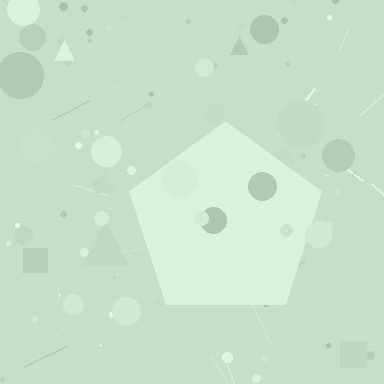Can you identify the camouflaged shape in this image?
The camouflaged shape is a pentagon.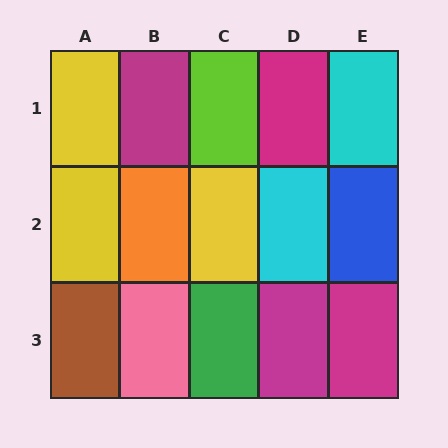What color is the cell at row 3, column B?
Pink.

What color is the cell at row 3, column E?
Magenta.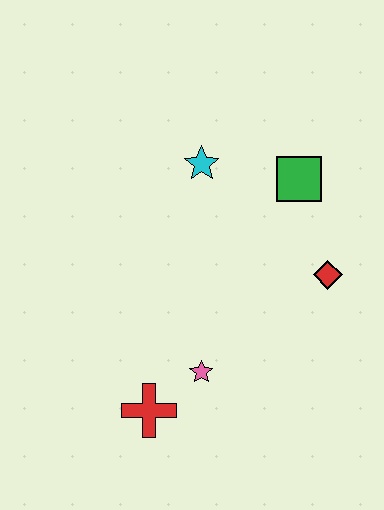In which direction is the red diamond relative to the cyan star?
The red diamond is to the right of the cyan star.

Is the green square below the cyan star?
Yes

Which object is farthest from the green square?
The red cross is farthest from the green square.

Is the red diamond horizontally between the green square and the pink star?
No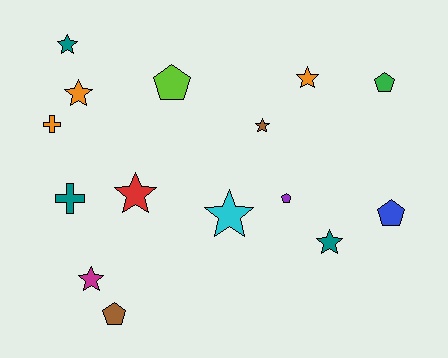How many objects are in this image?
There are 15 objects.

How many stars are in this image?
There are 8 stars.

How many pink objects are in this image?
There are no pink objects.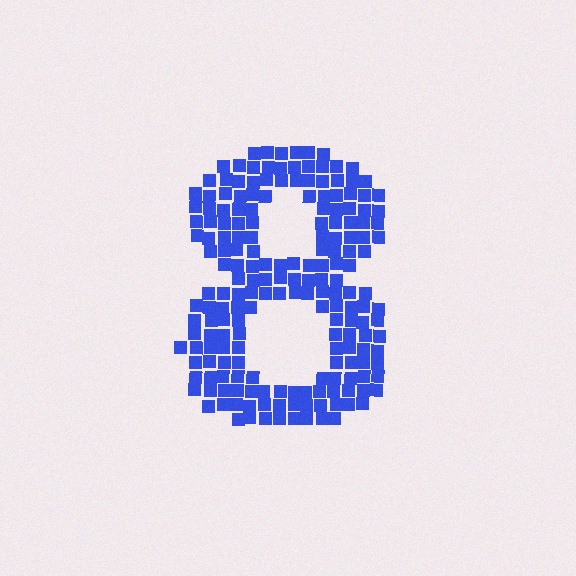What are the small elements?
The small elements are squares.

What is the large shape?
The large shape is the digit 8.